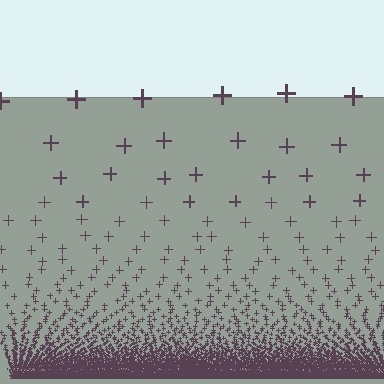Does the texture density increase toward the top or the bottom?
Density increases toward the bottom.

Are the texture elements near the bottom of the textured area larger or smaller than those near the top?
Smaller. The gradient is inverted — elements near the bottom are smaller and denser.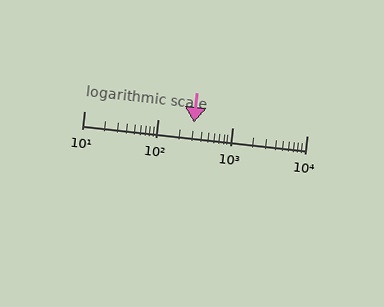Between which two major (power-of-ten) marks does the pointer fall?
The pointer is between 100 and 1000.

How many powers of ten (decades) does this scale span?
The scale spans 3 decades, from 10 to 10000.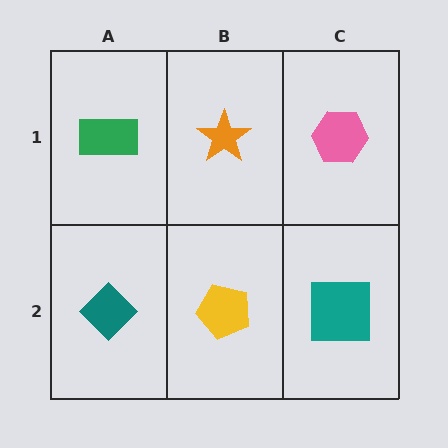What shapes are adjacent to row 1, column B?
A yellow pentagon (row 2, column B), a green rectangle (row 1, column A), a pink hexagon (row 1, column C).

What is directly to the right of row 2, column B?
A teal square.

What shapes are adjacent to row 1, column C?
A teal square (row 2, column C), an orange star (row 1, column B).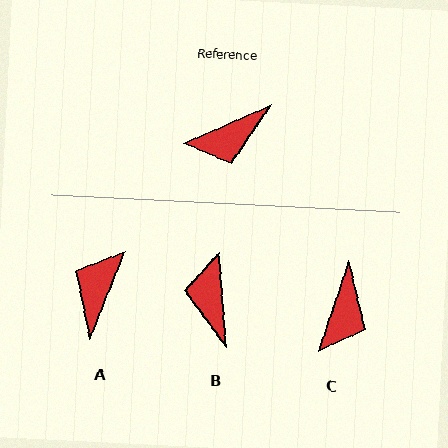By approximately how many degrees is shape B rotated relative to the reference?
Approximately 110 degrees clockwise.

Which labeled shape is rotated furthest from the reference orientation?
A, about 136 degrees away.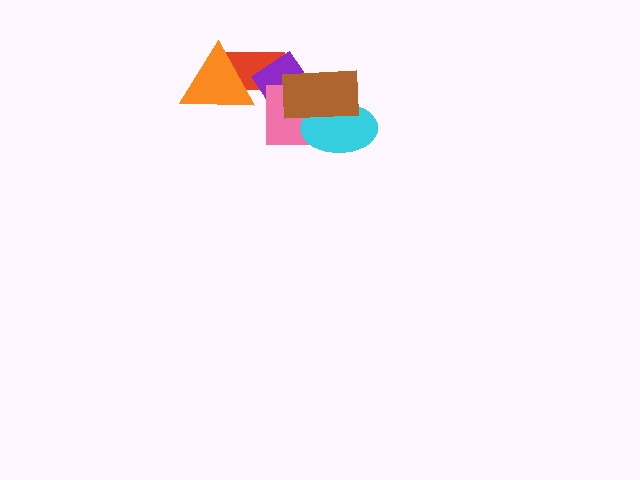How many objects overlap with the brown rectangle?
3 objects overlap with the brown rectangle.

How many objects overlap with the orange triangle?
2 objects overlap with the orange triangle.